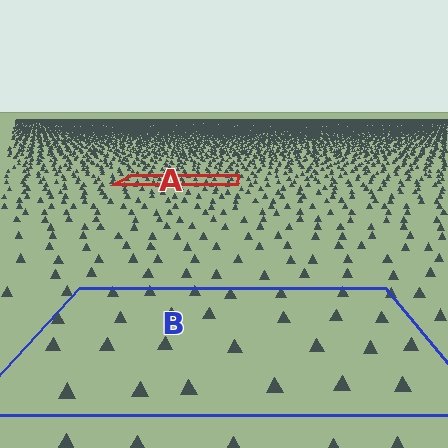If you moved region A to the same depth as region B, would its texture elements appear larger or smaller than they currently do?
They would appear larger. At a closer depth, the same texture elements are projected at a bigger on-screen size.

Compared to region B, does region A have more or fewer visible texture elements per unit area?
Region A has more texture elements per unit area — they are packed more densely because it is farther away.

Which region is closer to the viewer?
Region B is closer. The texture elements there are larger and more spread out.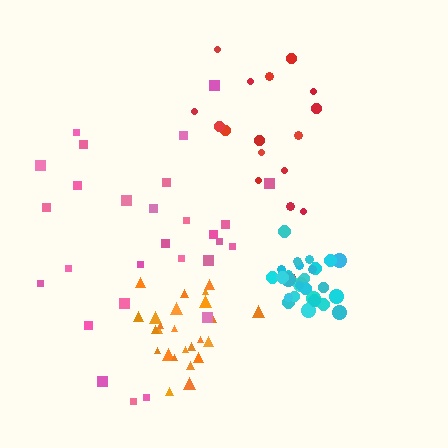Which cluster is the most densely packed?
Cyan.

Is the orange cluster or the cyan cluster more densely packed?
Cyan.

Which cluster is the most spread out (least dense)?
Pink.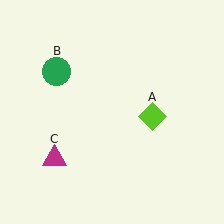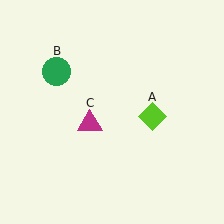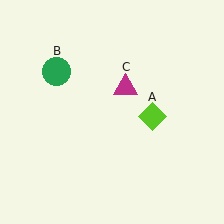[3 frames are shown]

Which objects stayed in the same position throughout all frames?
Lime diamond (object A) and green circle (object B) remained stationary.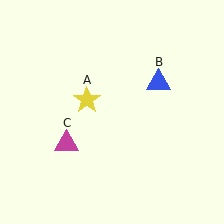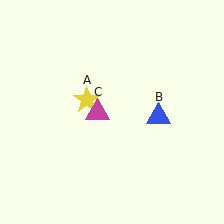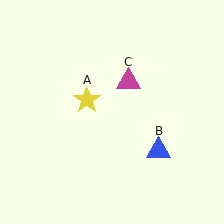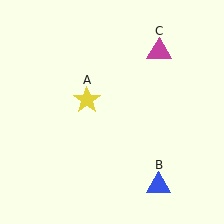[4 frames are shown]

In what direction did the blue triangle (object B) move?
The blue triangle (object B) moved down.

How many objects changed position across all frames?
2 objects changed position: blue triangle (object B), magenta triangle (object C).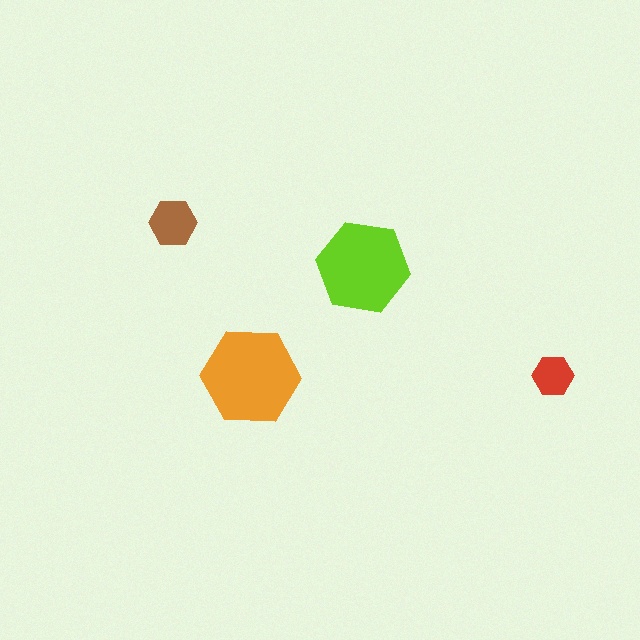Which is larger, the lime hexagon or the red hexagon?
The lime one.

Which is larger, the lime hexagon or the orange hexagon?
The orange one.